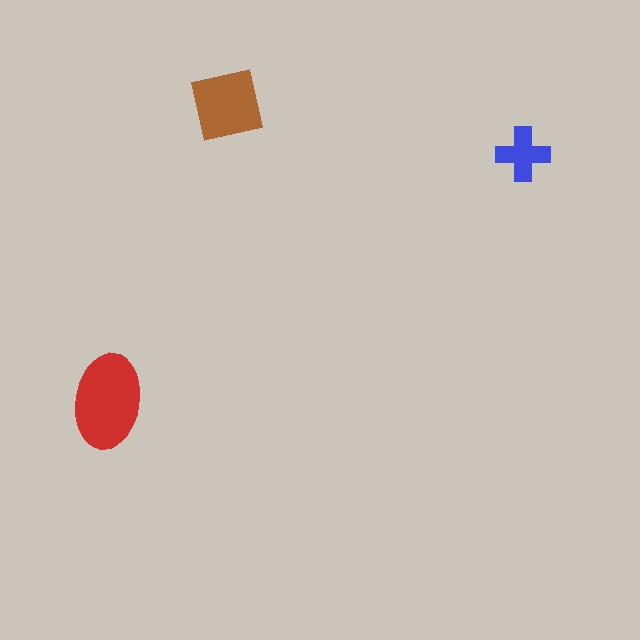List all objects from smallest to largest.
The blue cross, the brown square, the red ellipse.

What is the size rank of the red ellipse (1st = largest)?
1st.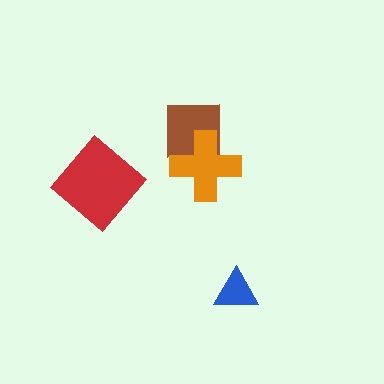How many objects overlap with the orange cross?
1 object overlaps with the orange cross.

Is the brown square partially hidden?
Yes, it is partially covered by another shape.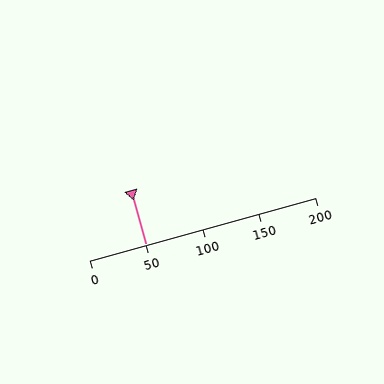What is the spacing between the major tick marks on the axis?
The major ticks are spaced 50 apart.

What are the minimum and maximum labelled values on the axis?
The axis runs from 0 to 200.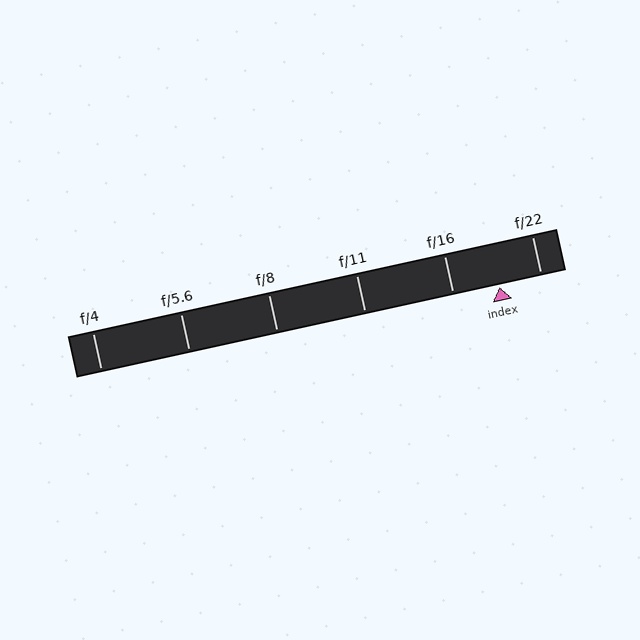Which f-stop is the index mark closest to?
The index mark is closest to f/22.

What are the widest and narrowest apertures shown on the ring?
The widest aperture shown is f/4 and the narrowest is f/22.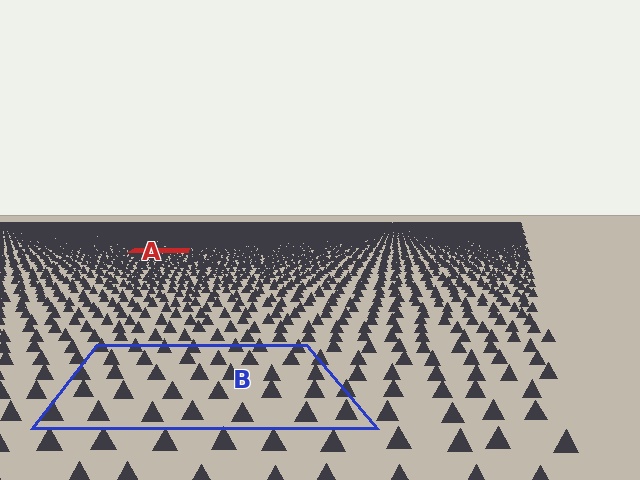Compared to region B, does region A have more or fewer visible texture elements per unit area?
Region A has more texture elements per unit area — they are packed more densely because it is farther away.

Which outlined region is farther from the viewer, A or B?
Region A is farther from the viewer — the texture elements inside it appear smaller and more densely packed.